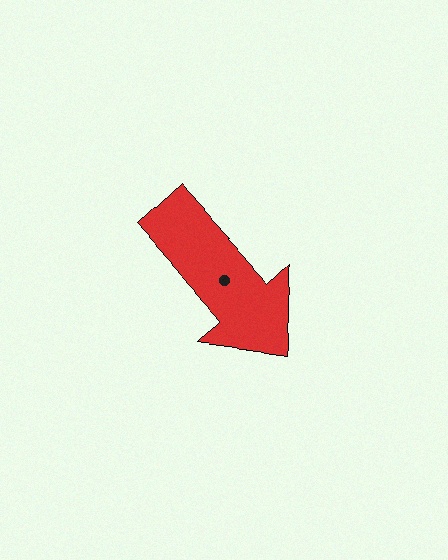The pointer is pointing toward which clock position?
Roughly 5 o'clock.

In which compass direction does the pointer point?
Southeast.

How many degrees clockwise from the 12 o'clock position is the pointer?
Approximately 138 degrees.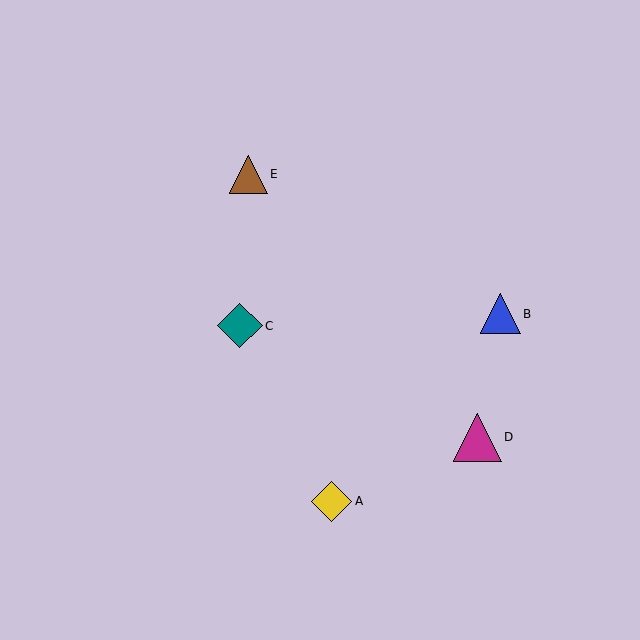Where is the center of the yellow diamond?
The center of the yellow diamond is at (332, 501).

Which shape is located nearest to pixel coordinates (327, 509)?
The yellow diamond (labeled A) at (332, 501) is nearest to that location.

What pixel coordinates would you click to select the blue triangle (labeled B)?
Click at (500, 314) to select the blue triangle B.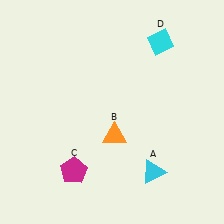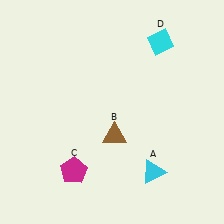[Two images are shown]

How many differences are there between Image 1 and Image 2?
There is 1 difference between the two images.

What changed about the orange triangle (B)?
In Image 1, B is orange. In Image 2, it changed to brown.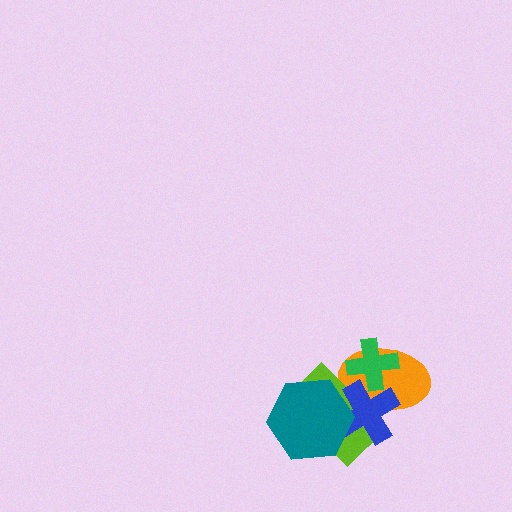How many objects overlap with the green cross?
3 objects overlap with the green cross.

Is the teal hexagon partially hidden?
No, no other shape covers it.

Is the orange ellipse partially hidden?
Yes, it is partially covered by another shape.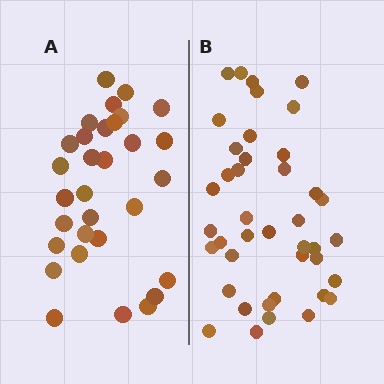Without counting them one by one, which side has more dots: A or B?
Region B (the right region) has more dots.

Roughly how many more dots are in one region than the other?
Region B has roughly 10 or so more dots than region A.